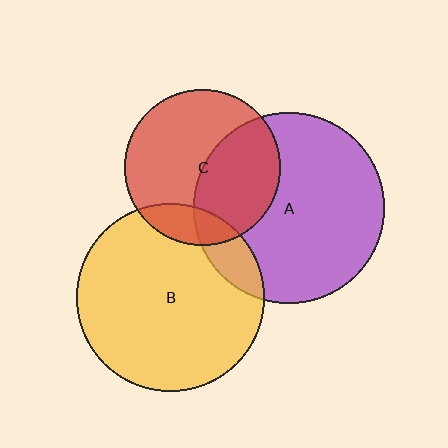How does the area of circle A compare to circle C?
Approximately 1.5 times.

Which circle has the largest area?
Circle A (purple).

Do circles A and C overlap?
Yes.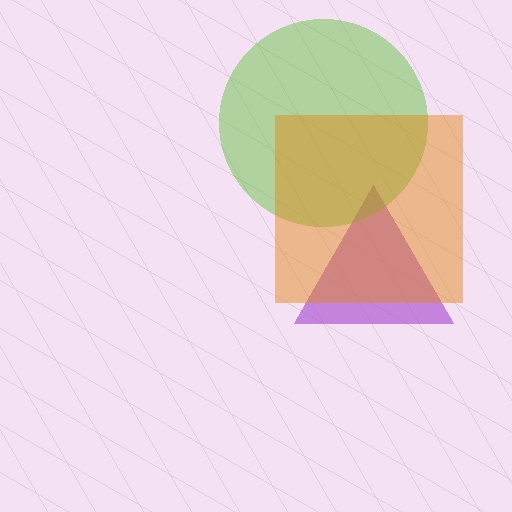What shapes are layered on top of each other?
The layered shapes are: a purple triangle, a lime circle, an orange square.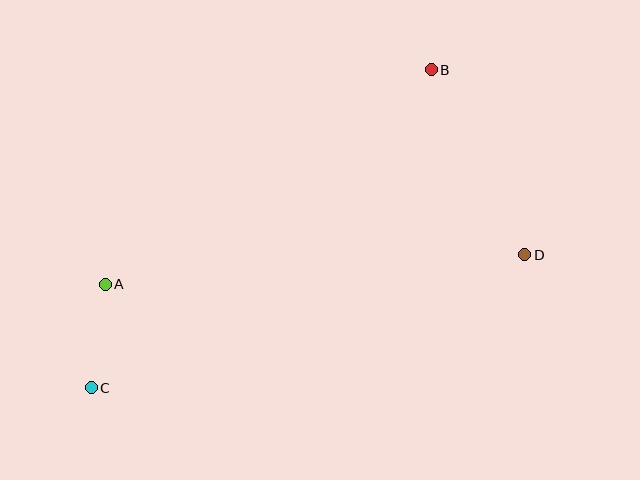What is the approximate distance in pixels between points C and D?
The distance between C and D is approximately 454 pixels.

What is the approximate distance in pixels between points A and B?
The distance between A and B is approximately 390 pixels.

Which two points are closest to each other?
Points A and C are closest to each other.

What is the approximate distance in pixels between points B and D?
The distance between B and D is approximately 207 pixels.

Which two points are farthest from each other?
Points B and C are farthest from each other.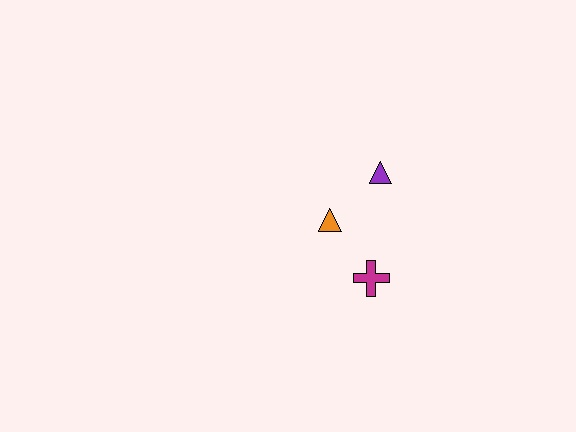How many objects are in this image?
There are 3 objects.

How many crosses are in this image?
There is 1 cross.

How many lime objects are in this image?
There are no lime objects.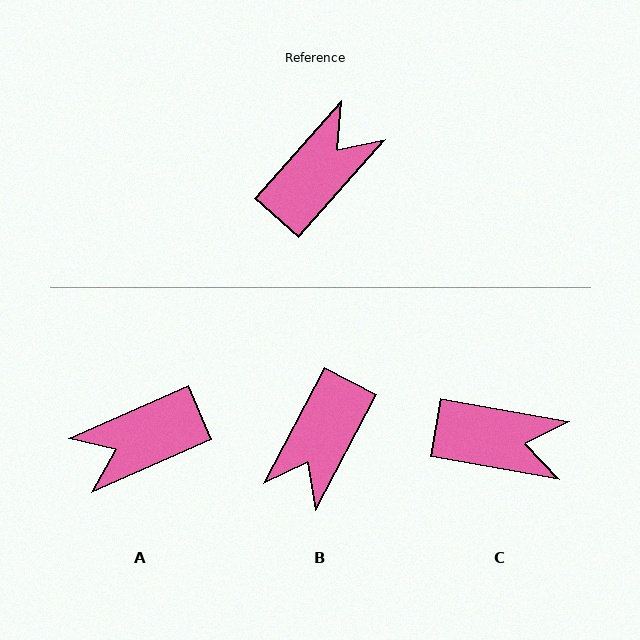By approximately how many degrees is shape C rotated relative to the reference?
Approximately 59 degrees clockwise.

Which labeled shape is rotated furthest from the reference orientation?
B, about 166 degrees away.